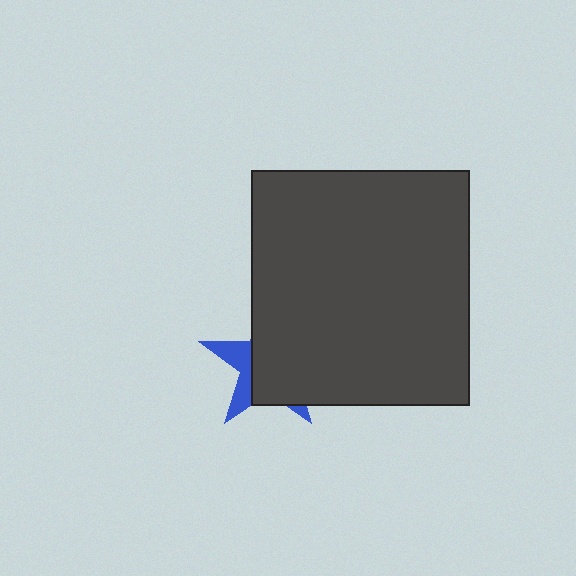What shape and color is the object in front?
The object in front is a dark gray rectangle.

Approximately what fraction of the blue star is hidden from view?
Roughly 70% of the blue star is hidden behind the dark gray rectangle.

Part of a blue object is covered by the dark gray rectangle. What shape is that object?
It is a star.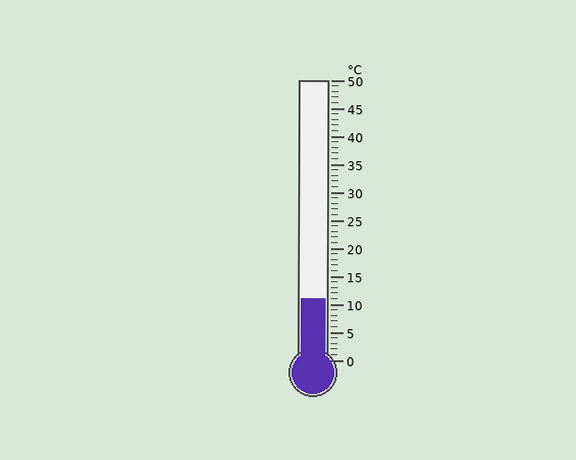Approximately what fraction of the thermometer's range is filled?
The thermometer is filled to approximately 20% of its range.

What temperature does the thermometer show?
The thermometer shows approximately 11°C.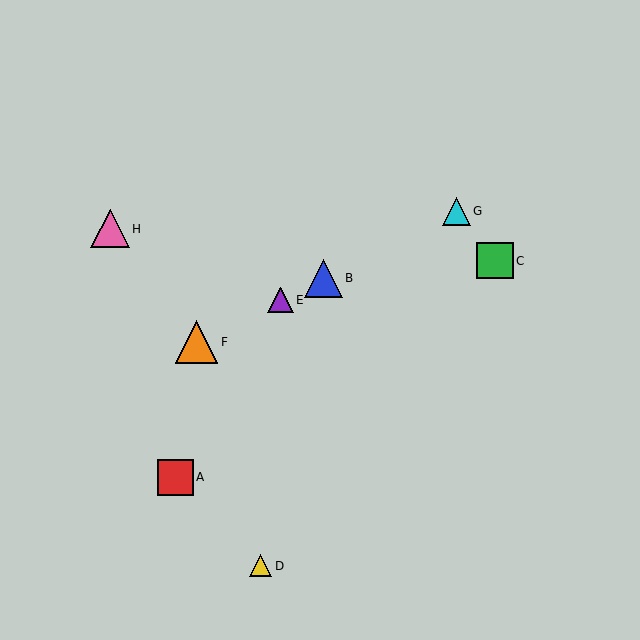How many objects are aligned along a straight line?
4 objects (B, E, F, G) are aligned along a straight line.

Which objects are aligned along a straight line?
Objects B, E, F, G are aligned along a straight line.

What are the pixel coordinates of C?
Object C is at (495, 261).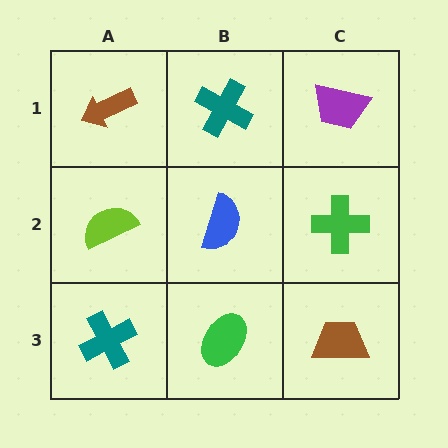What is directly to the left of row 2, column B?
A lime semicircle.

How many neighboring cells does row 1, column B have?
3.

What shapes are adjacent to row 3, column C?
A green cross (row 2, column C), a green ellipse (row 3, column B).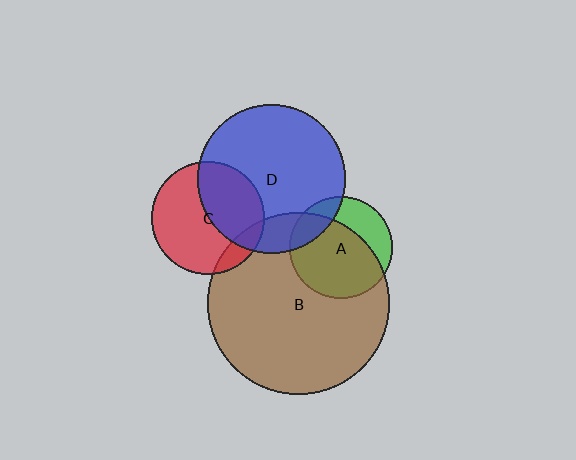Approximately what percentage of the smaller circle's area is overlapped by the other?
Approximately 10%.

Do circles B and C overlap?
Yes.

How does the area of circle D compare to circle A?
Approximately 2.1 times.